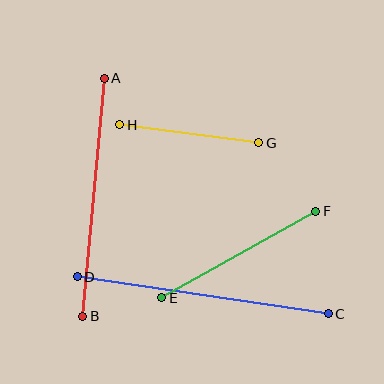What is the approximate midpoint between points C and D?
The midpoint is at approximately (203, 295) pixels.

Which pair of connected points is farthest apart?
Points C and D are farthest apart.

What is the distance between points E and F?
The distance is approximately 177 pixels.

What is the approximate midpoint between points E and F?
The midpoint is at approximately (239, 255) pixels.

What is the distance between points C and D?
The distance is approximately 254 pixels.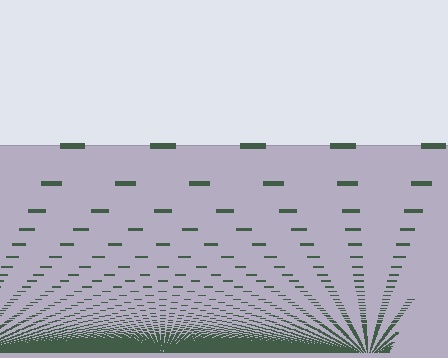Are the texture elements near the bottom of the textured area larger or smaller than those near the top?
Smaller. The gradient is inverted — elements near the bottom are smaller and denser.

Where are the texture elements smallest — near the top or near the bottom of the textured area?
Near the bottom.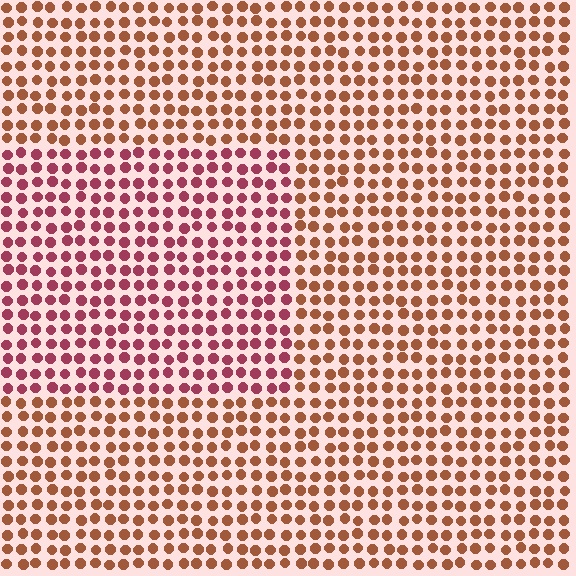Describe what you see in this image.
The image is filled with small brown elements in a uniform arrangement. A rectangle-shaped region is visible where the elements are tinted to a slightly different hue, forming a subtle color boundary.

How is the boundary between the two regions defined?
The boundary is defined purely by a slight shift in hue (about 37 degrees). Spacing, size, and orientation are identical on both sides.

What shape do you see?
I see a rectangle.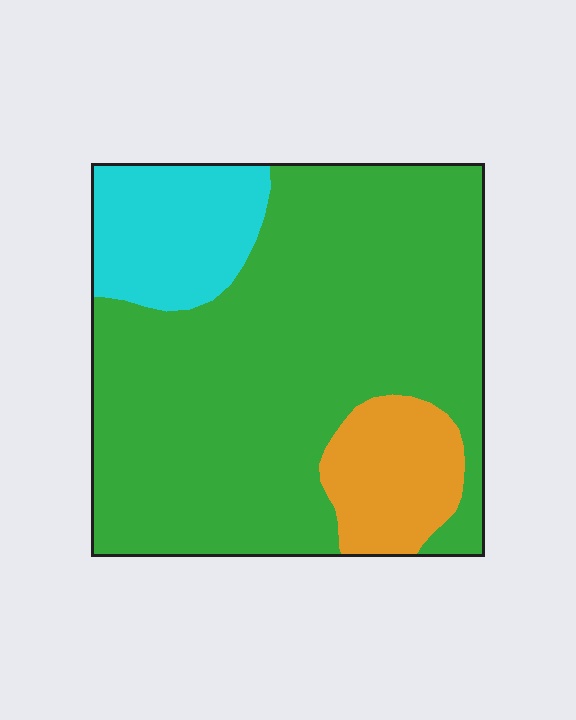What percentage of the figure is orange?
Orange takes up less than a quarter of the figure.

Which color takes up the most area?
Green, at roughly 75%.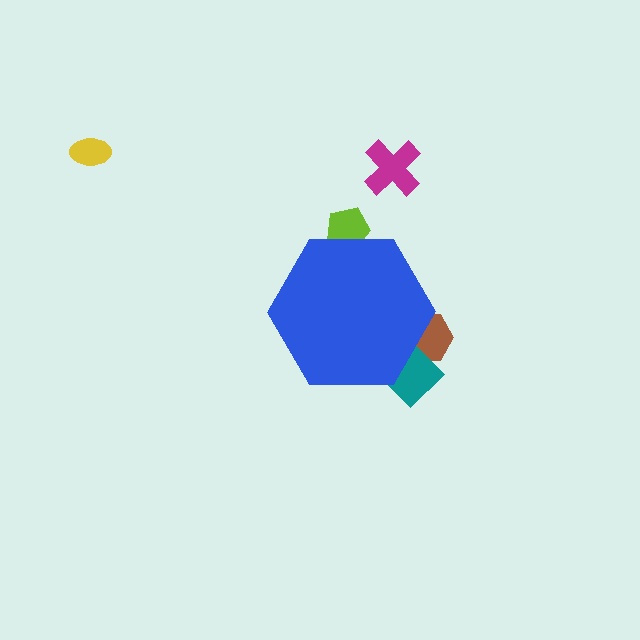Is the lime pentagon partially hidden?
Yes, the lime pentagon is partially hidden behind the blue hexagon.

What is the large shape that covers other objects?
A blue hexagon.